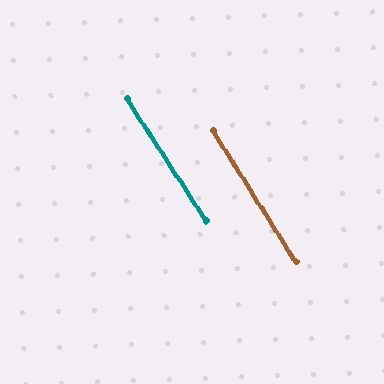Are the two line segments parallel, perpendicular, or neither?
Parallel — their directions differ by only 0.7°.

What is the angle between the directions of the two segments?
Approximately 1 degree.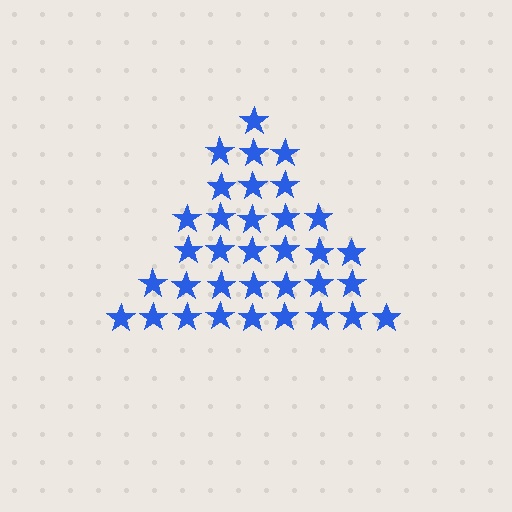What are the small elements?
The small elements are stars.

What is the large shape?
The large shape is a triangle.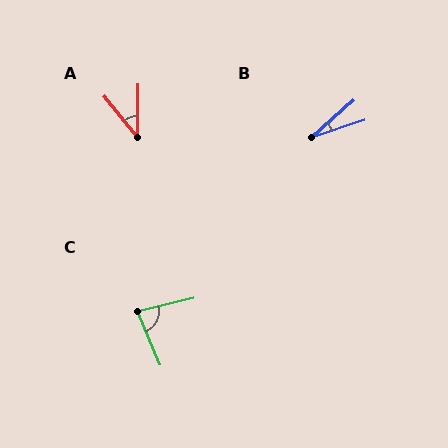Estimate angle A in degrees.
Approximately 39 degrees.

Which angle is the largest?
C, at approximately 81 degrees.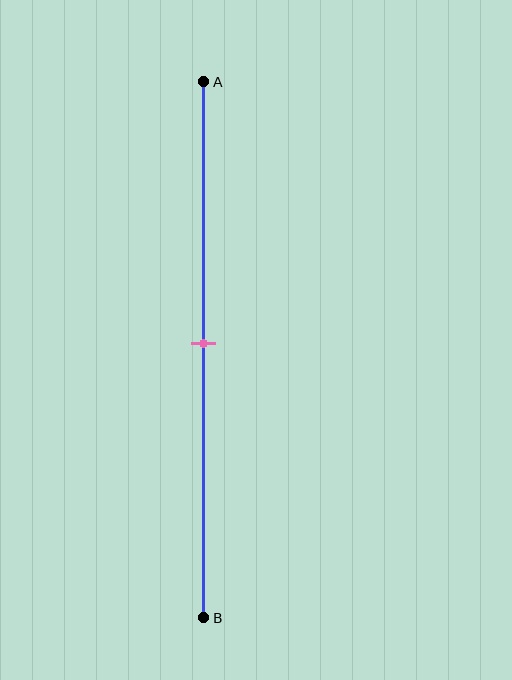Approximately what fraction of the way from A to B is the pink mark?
The pink mark is approximately 50% of the way from A to B.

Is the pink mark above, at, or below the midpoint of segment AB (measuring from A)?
The pink mark is approximately at the midpoint of segment AB.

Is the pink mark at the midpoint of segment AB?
Yes, the mark is approximately at the midpoint.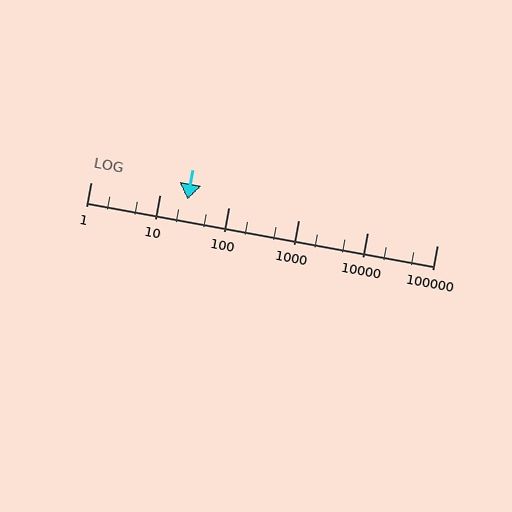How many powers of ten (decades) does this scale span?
The scale spans 5 decades, from 1 to 100000.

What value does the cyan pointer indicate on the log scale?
The pointer indicates approximately 25.